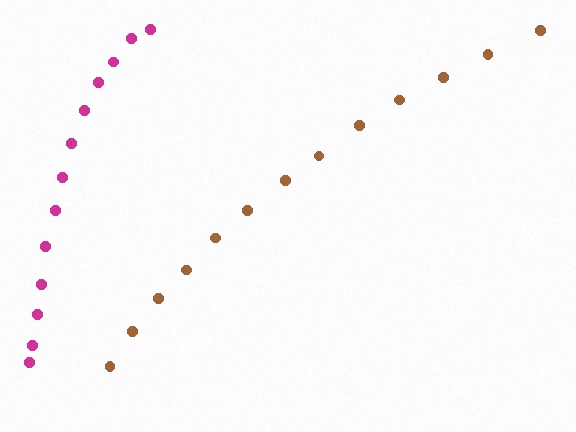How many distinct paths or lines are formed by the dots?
There are 2 distinct paths.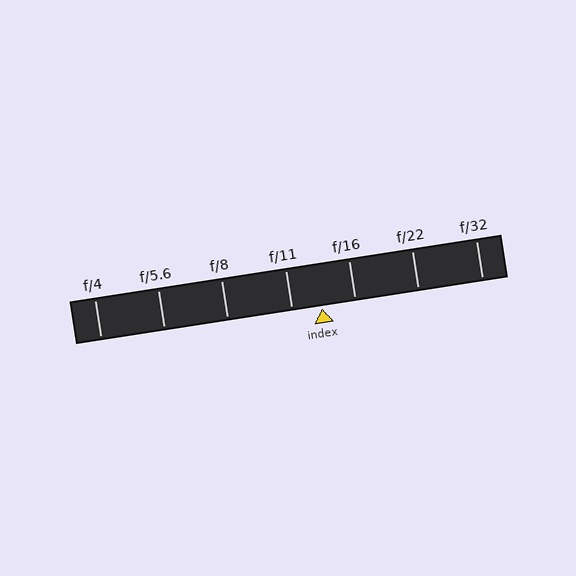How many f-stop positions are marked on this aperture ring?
There are 7 f-stop positions marked.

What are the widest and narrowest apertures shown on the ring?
The widest aperture shown is f/4 and the narrowest is f/32.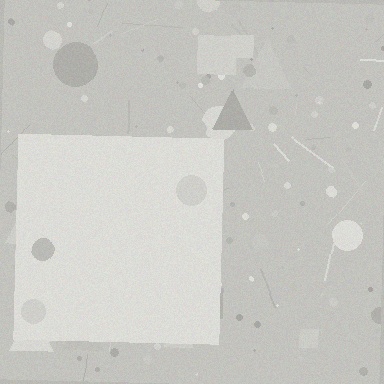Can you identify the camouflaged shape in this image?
The camouflaged shape is a square.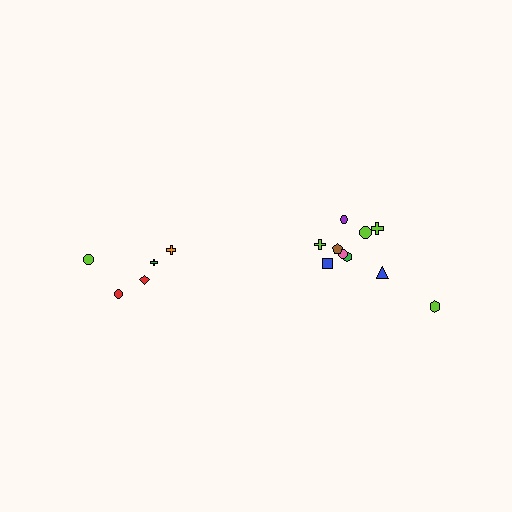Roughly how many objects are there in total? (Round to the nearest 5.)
Roughly 15 objects in total.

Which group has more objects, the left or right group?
The right group.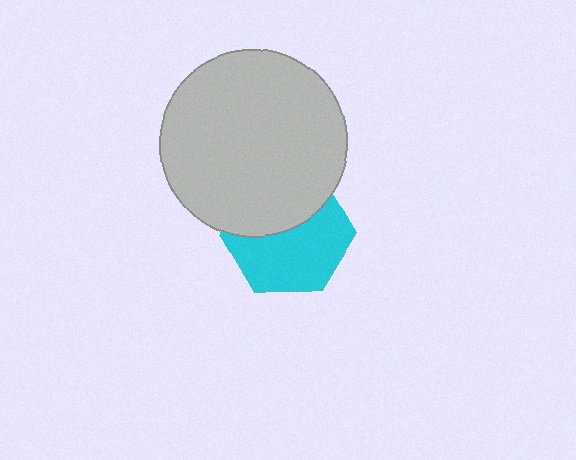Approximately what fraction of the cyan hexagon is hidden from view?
Roughly 42% of the cyan hexagon is hidden behind the light gray circle.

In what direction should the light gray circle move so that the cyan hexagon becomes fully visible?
The light gray circle should move up. That is the shortest direction to clear the overlap and leave the cyan hexagon fully visible.